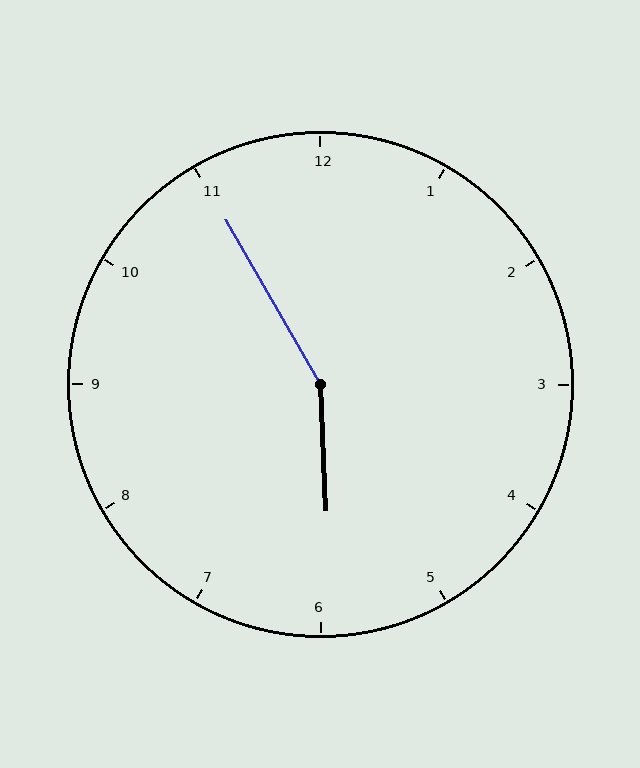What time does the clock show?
5:55.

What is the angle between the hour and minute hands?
Approximately 152 degrees.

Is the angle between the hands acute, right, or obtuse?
It is obtuse.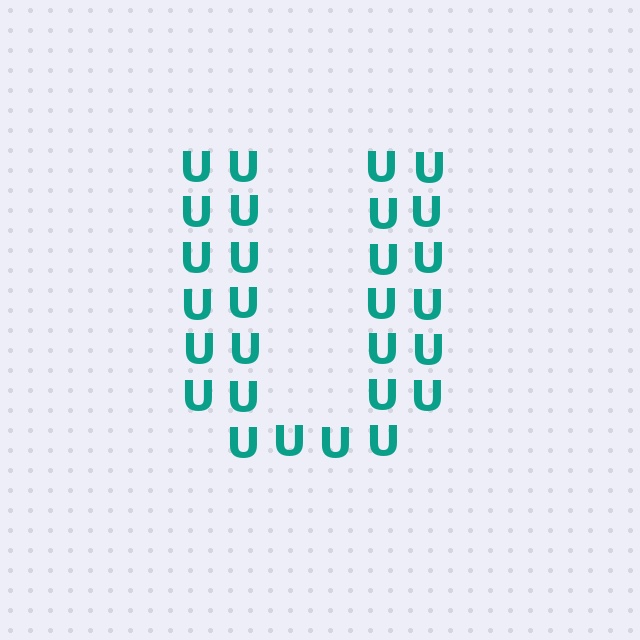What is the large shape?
The large shape is the letter U.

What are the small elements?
The small elements are letter U's.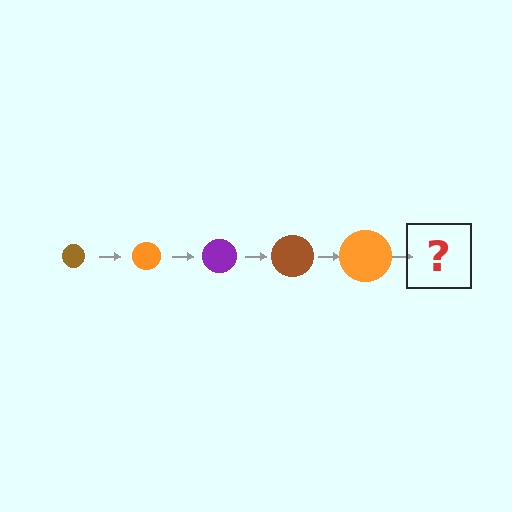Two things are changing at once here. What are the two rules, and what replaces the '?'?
The two rules are that the circle grows larger each step and the color cycles through brown, orange, and purple. The '?' should be a purple circle, larger than the previous one.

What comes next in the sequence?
The next element should be a purple circle, larger than the previous one.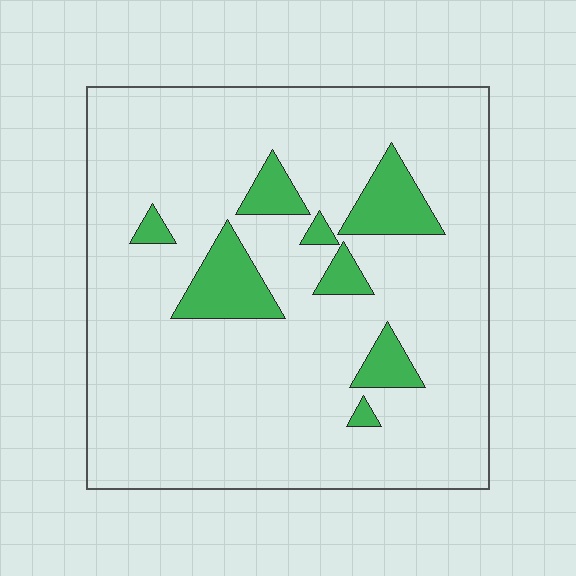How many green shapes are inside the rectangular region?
8.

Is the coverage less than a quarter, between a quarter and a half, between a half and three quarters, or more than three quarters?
Less than a quarter.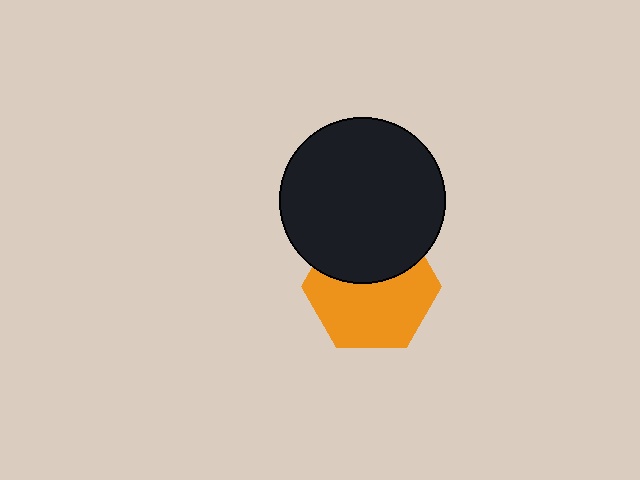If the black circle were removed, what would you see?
You would see the complete orange hexagon.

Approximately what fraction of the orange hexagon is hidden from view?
Roughly 39% of the orange hexagon is hidden behind the black circle.